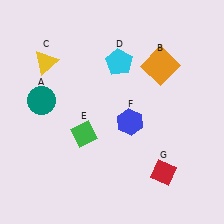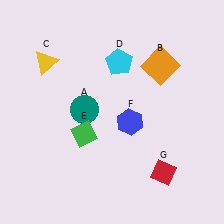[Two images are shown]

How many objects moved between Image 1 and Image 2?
1 object moved between the two images.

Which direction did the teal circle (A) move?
The teal circle (A) moved right.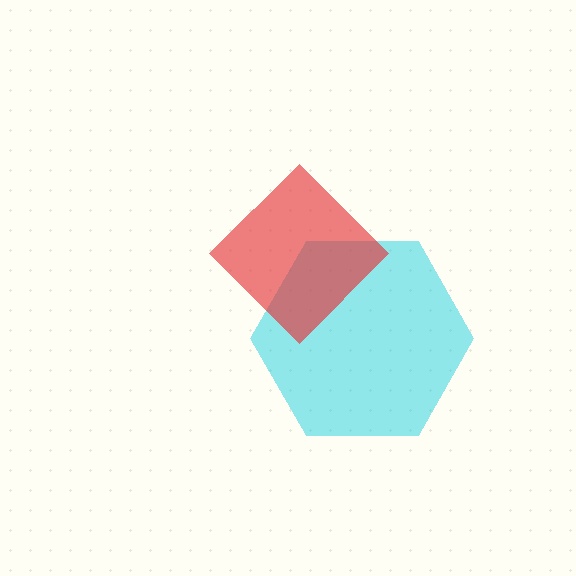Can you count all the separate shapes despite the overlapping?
Yes, there are 2 separate shapes.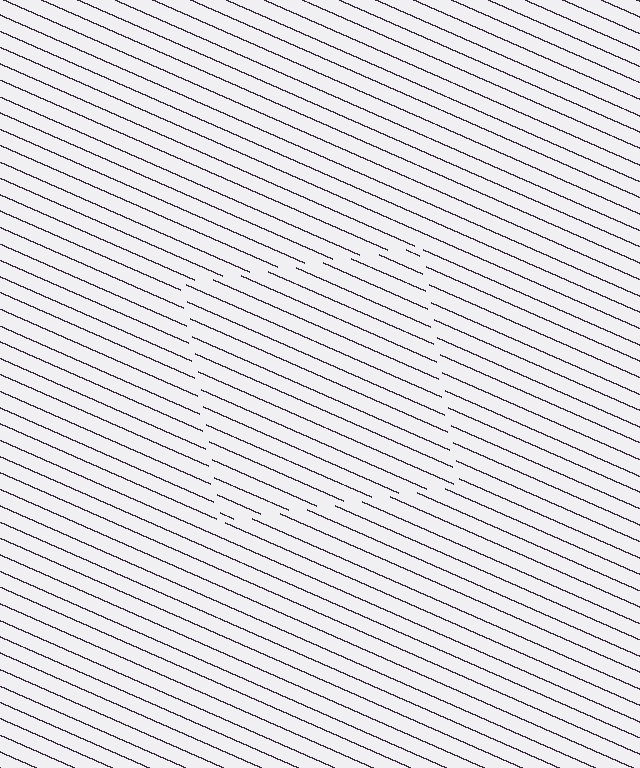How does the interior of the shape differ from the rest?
The interior of the shape contains the same grating, shifted by half a period — the contour is defined by the phase discontinuity where line-ends from the inner and outer gratings abut.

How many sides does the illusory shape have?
4 sides — the line-ends trace a square.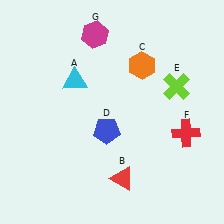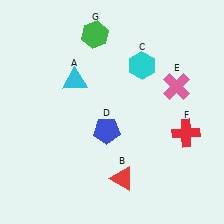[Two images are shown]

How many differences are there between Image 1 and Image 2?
There are 3 differences between the two images.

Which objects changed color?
C changed from orange to cyan. E changed from lime to pink. G changed from magenta to green.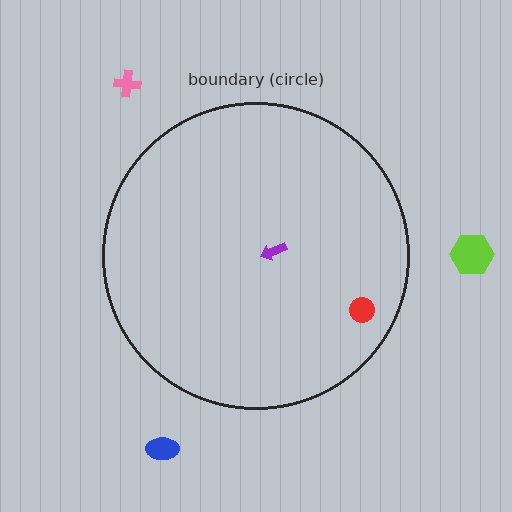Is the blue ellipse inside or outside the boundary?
Outside.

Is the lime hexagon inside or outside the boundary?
Outside.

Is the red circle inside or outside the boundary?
Inside.